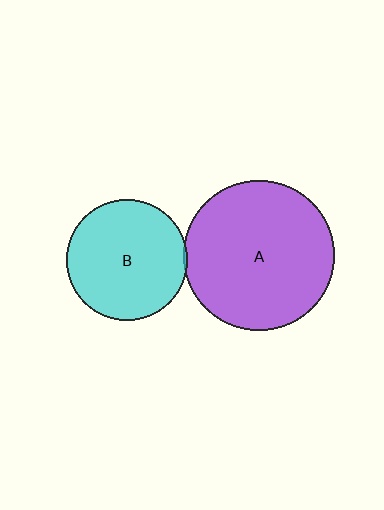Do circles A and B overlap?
Yes.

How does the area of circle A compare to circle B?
Approximately 1.5 times.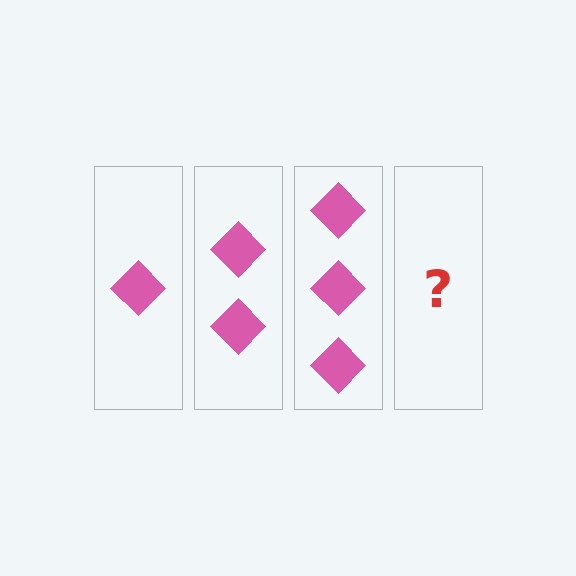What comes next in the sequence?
The next element should be 4 diamonds.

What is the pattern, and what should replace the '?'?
The pattern is that each step adds one more diamond. The '?' should be 4 diamonds.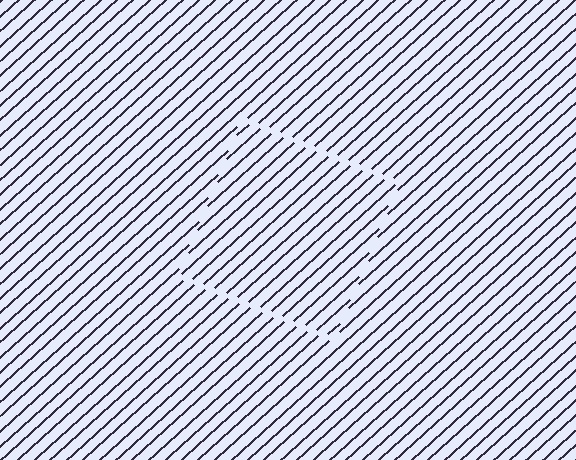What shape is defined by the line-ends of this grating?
An illusory square. The interior of the shape contains the same grating, shifted by half a period — the contour is defined by the phase discontinuity where line-ends from the inner and outer gratings abut.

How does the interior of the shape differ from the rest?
The interior of the shape contains the same grating, shifted by half a period — the contour is defined by the phase discontinuity where line-ends from the inner and outer gratings abut.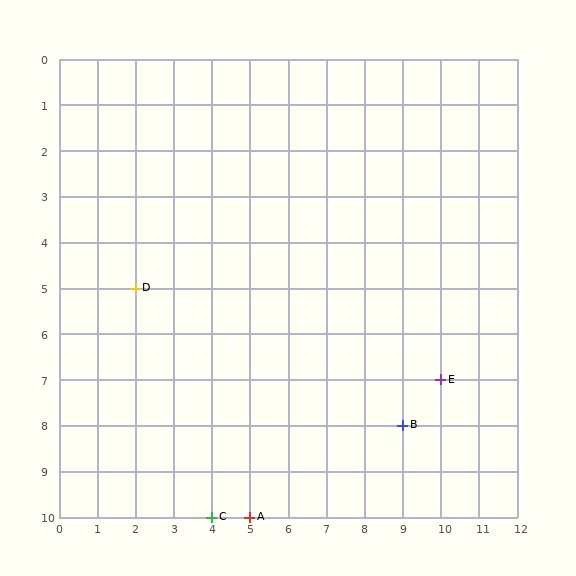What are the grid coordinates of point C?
Point C is at grid coordinates (4, 10).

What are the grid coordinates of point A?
Point A is at grid coordinates (5, 10).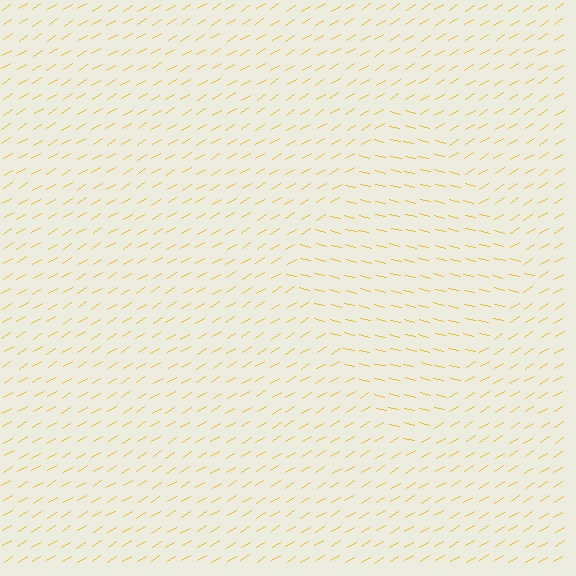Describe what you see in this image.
The image is filled with small yellow line segments. A diamond region in the image has lines oriented differently from the surrounding lines, creating a visible texture boundary.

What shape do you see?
I see a diamond.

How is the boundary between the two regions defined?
The boundary is defined purely by a change in line orientation (approximately 45 degrees difference). All lines are the same color and thickness.